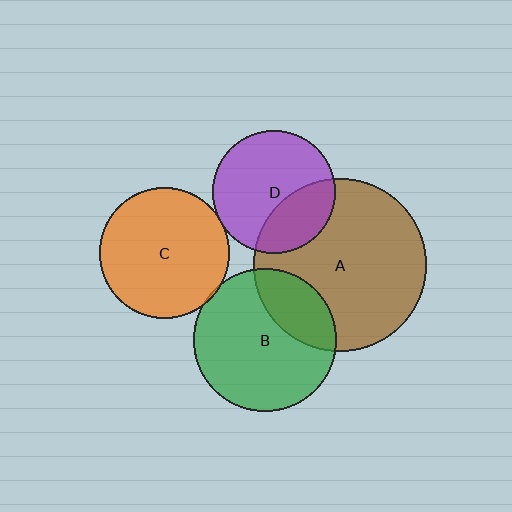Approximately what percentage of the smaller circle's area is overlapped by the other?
Approximately 5%.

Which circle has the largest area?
Circle A (brown).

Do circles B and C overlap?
Yes.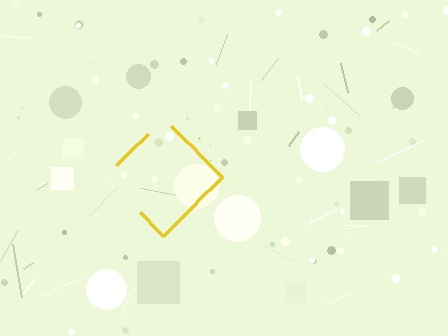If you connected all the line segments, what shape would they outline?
They would outline a diamond.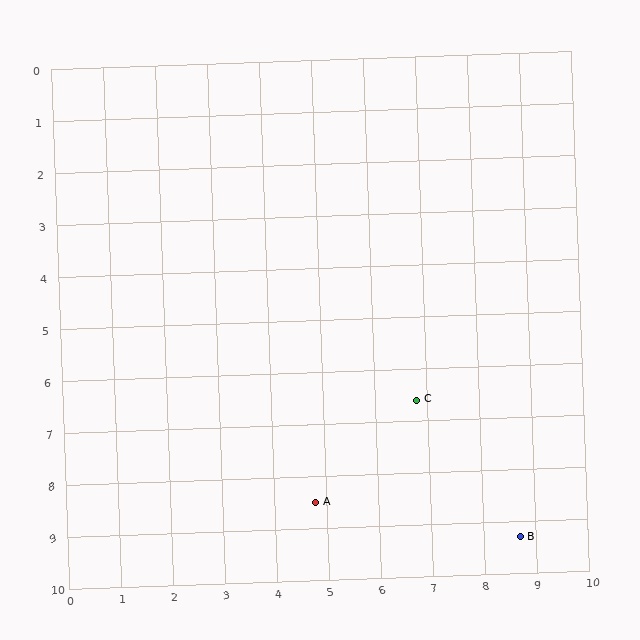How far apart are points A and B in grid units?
Points A and B are about 4.0 grid units apart.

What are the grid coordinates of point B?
Point B is at approximately (8.7, 9.3).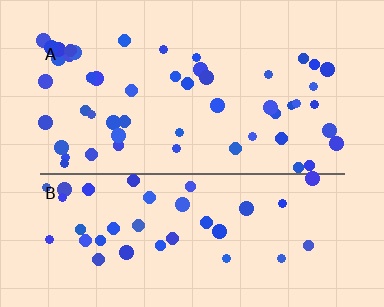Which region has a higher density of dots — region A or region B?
A (the top).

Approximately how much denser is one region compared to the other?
Approximately 1.3× — region A over region B.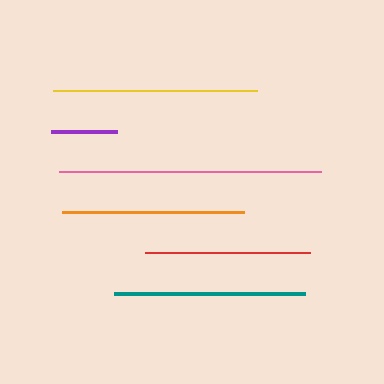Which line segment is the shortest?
The purple line is the shortest at approximately 66 pixels.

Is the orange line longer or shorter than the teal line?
The teal line is longer than the orange line.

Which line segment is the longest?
The pink line is the longest at approximately 262 pixels.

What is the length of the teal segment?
The teal segment is approximately 191 pixels long.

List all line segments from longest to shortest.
From longest to shortest: pink, yellow, teal, orange, red, purple.